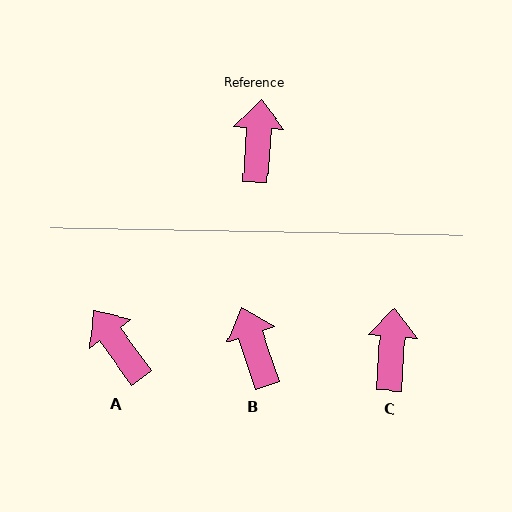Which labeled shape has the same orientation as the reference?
C.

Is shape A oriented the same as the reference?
No, it is off by about 40 degrees.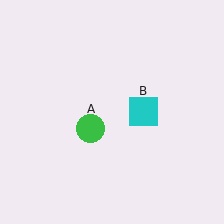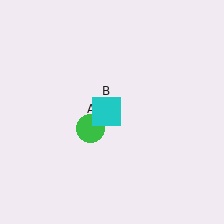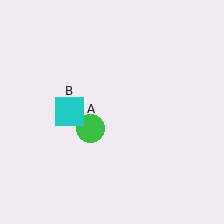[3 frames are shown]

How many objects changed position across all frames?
1 object changed position: cyan square (object B).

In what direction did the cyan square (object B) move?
The cyan square (object B) moved left.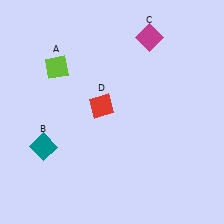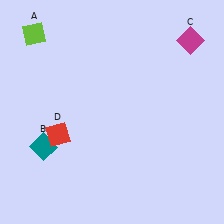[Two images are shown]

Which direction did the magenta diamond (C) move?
The magenta diamond (C) moved right.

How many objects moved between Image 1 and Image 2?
3 objects moved between the two images.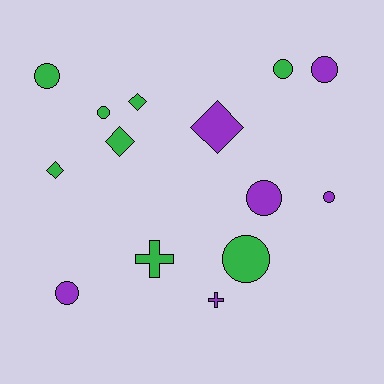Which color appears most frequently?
Green, with 8 objects.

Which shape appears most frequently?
Circle, with 8 objects.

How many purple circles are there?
There are 4 purple circles.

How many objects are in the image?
There are 14 objects.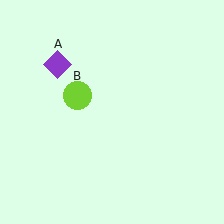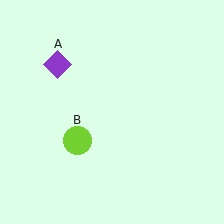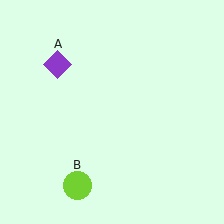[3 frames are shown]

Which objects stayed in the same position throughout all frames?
Purple diamond (object A) remained stationary.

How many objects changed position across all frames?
1 object changed position: lime circle (object B).